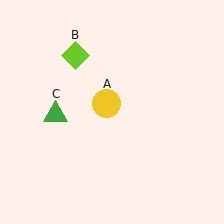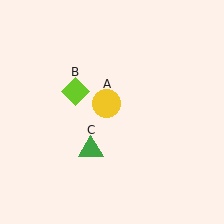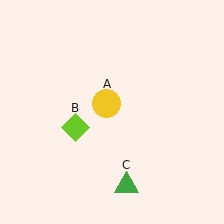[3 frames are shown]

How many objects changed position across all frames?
2 objects changed position: lime diamond (object B), green triangle (object C).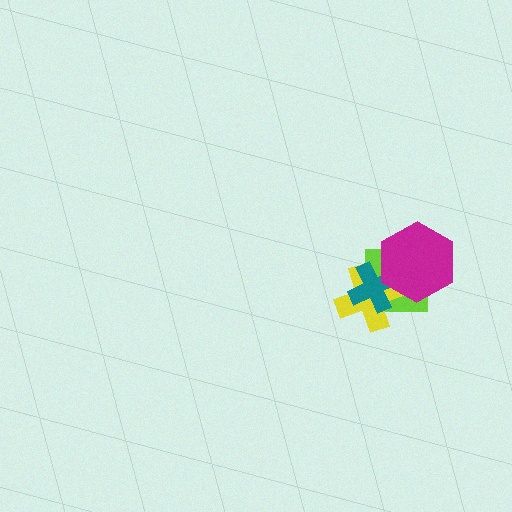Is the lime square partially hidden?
Yes, it is partially covered by another shape.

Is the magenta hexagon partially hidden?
No, no other shape covers it.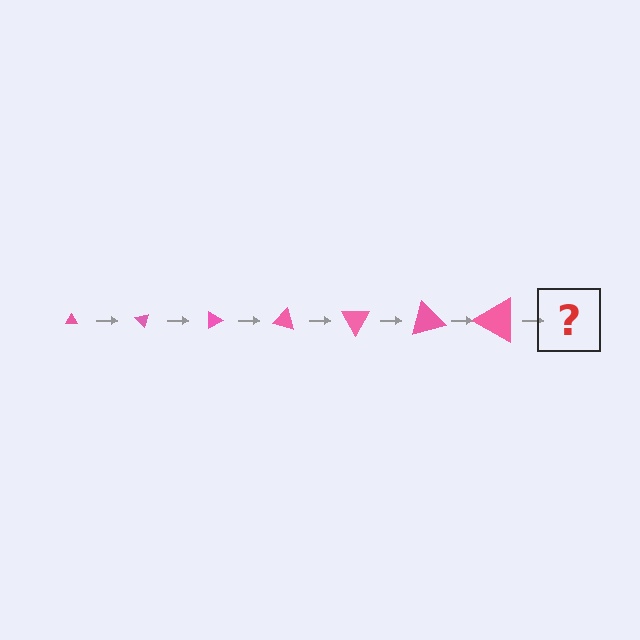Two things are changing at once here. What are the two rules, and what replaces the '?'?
The two rules are that the triangle grows larger each step and it rotates 45 degrees each step. The '?' should be a triangle, larger than the previous one and rotated 315 degrees from the start.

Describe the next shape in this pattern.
It should be a triangle, larger than the previous one and rotated 315 degrees from the start.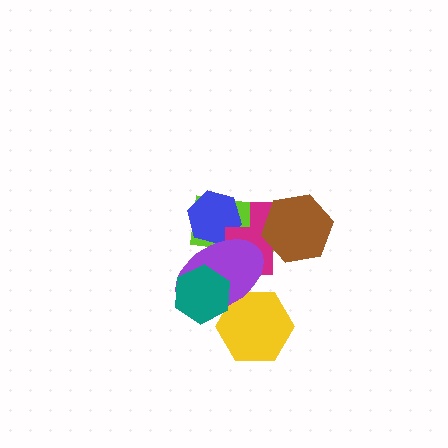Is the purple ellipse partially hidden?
Yes, it is partially covered by another shape.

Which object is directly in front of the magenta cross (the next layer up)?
The purple ellipse is directly in front of the magenta cross.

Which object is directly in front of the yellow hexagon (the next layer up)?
The purple ellipse is directly in front of the yellow hexagon.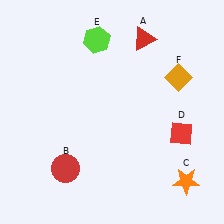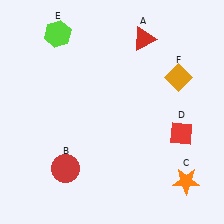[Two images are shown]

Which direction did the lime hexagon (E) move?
The lime hexagon (E) moved left.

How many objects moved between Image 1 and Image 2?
1 object moved between the two images.